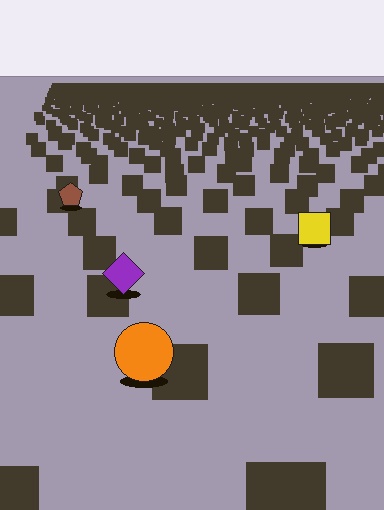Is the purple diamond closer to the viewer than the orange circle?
No. The orange circle is closer — you can tell from the texture gradient: the ground texture is coarser near it.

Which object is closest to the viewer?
The orange circle is closest. The texture marks near it are larger and more spread out.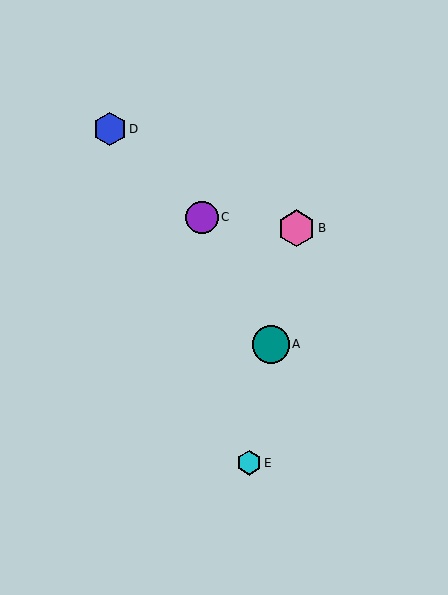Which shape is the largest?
The teal circle (labeled A) is the largest.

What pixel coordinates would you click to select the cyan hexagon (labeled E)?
Click at (249, 463) to select the cyan hexagon E.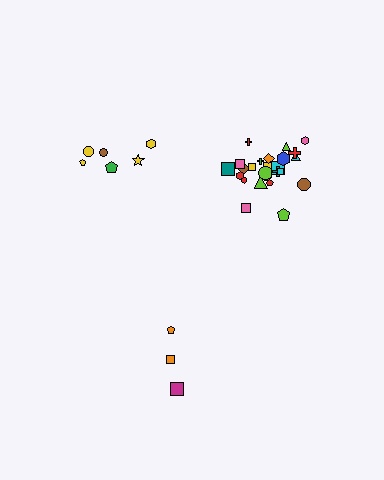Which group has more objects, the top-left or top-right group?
The top-right group.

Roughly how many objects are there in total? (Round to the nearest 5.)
Roughly 35 objects in total.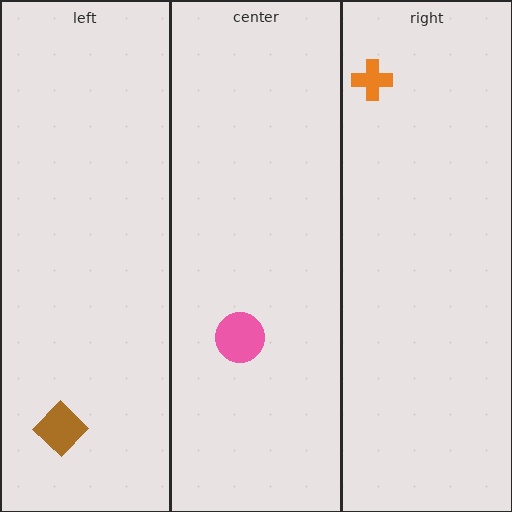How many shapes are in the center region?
1.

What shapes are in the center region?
The pink circle.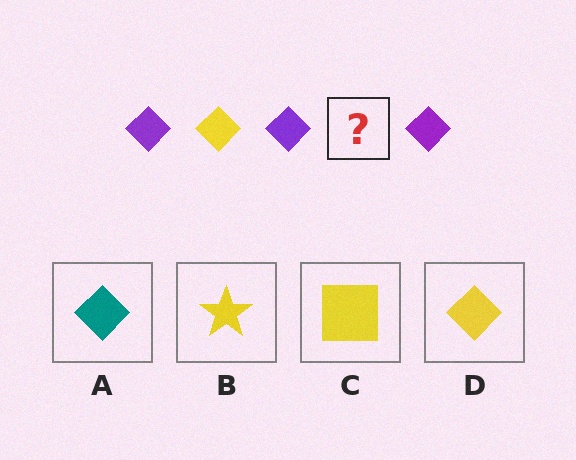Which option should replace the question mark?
Option D.